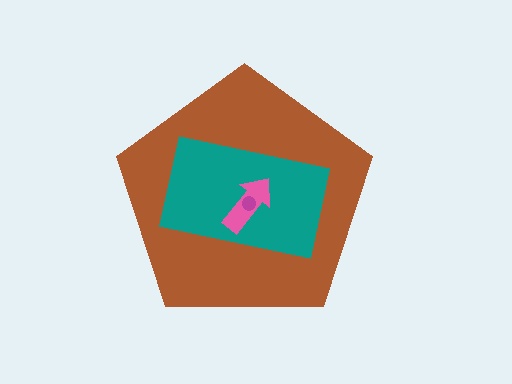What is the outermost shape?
The brown pentagon.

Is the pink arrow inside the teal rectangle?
Yes.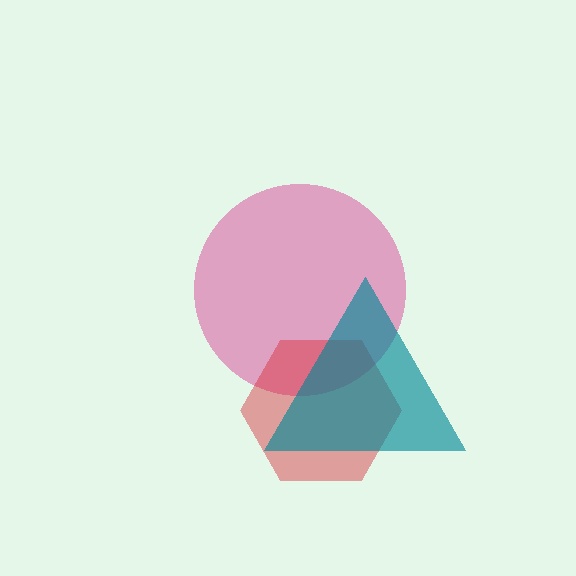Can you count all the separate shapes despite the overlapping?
Yes, there are 3 separate shapes.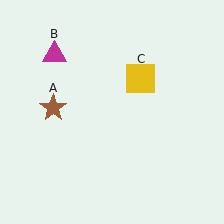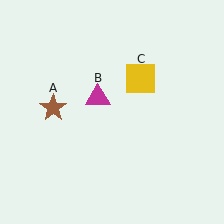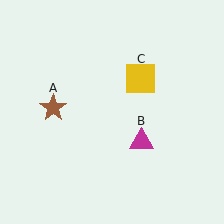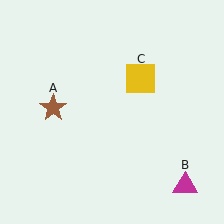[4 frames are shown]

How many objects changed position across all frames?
1 object changed position: magenta triangle (object B).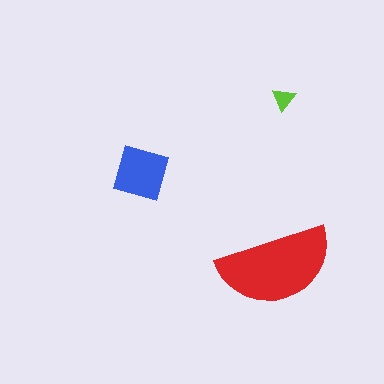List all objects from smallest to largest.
The lime triangle, the blue square, the red semicircle.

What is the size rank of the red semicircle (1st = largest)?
1st.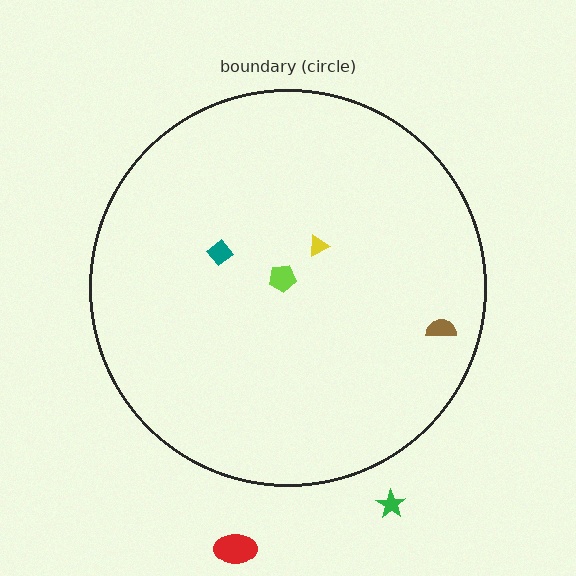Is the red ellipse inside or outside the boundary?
Outside.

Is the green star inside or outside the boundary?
Outside.